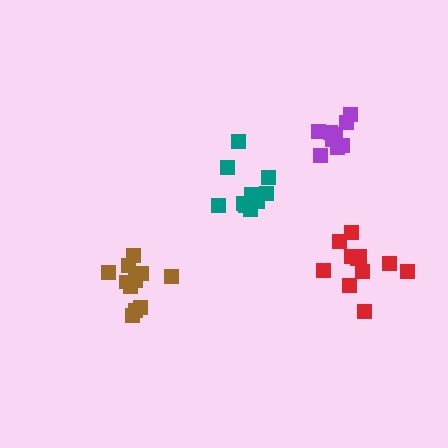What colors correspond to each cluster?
The clusters are colored: brown, purple, teal, red.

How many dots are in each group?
Group 1: 11 dots, Group 2: 10 dots, Group 3: 11 dots, Group 4: 11 dots (43 total).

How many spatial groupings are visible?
There are 4 spatial groupings.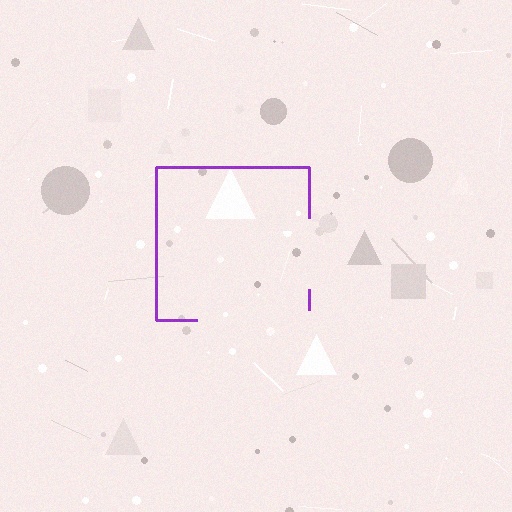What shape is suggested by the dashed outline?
The dashed outline suggests a square.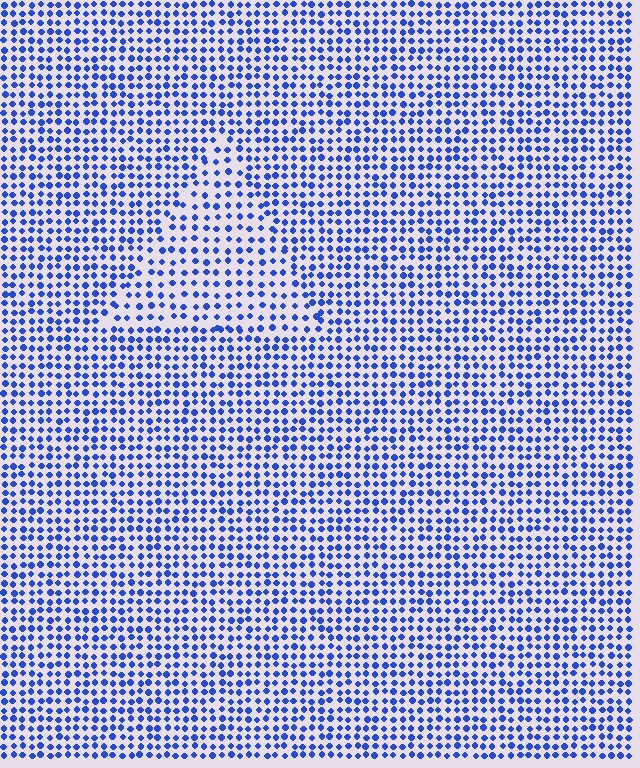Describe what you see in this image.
The image contains small blue elements arranged at two different densities. A triangle-shaped region is visible where the elements are less densely packed than the surrounding area.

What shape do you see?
I see a triangle.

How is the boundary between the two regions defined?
The boundary is defined by a change in element density (approximately 1.5x ratio). All elements are the same color, size, and shape.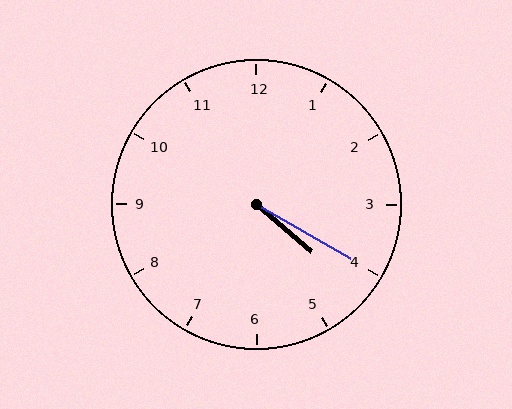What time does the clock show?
4:20.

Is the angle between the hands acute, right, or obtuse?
It is acute.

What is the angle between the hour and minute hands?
Approximately 10 degrees.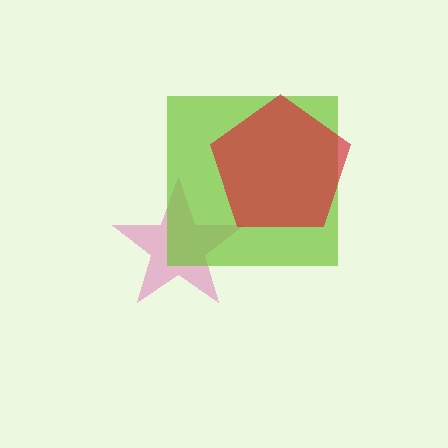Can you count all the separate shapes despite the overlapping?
Yes, there are 3 separate shapes.